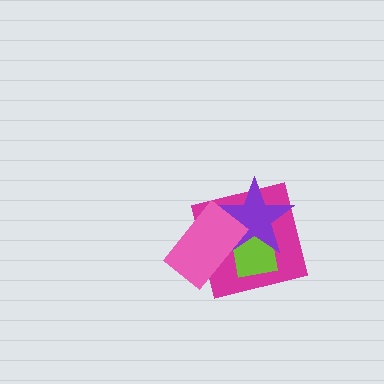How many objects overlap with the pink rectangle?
3 objects overlap with the pink rectangle.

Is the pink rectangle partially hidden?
No, no other shape covers it.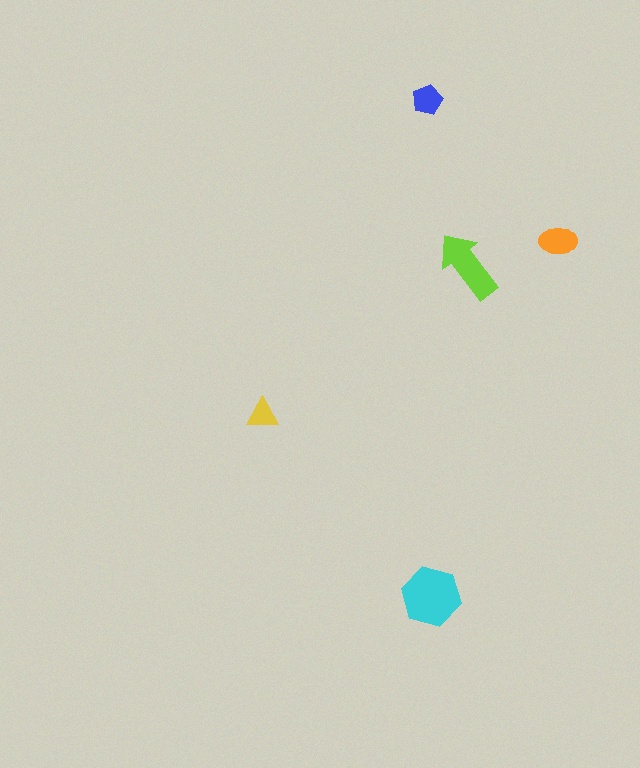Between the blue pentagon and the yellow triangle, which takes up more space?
The blue pentagon.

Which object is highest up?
The blue pentagon is topmost.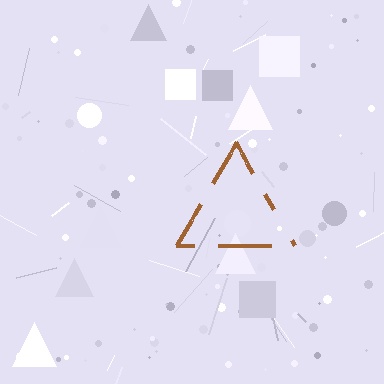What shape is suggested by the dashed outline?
The dashed outline suggests a triangle.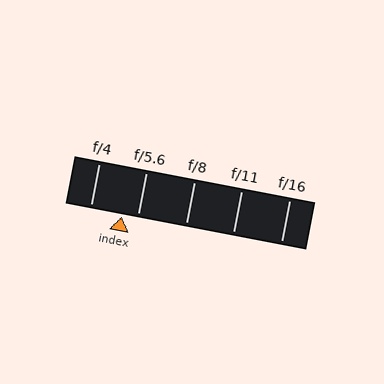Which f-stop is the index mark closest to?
The index mark is closest to f/5.6.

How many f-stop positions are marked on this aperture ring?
There are 5 f-stop positions marked.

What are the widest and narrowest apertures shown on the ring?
The widest aperture shown is f/4 and the narrowest is f/16.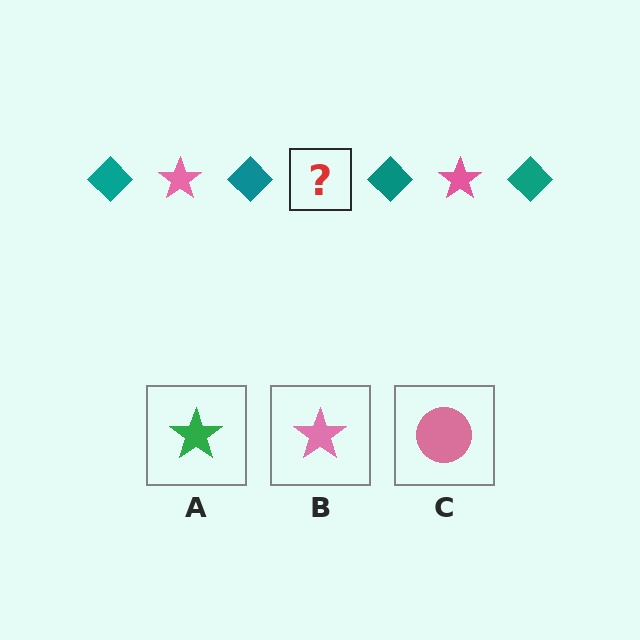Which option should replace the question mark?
Option B.